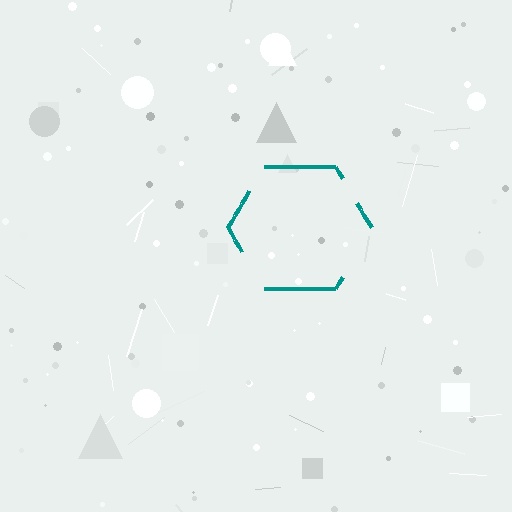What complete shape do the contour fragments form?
The contour fragments form a hexagon.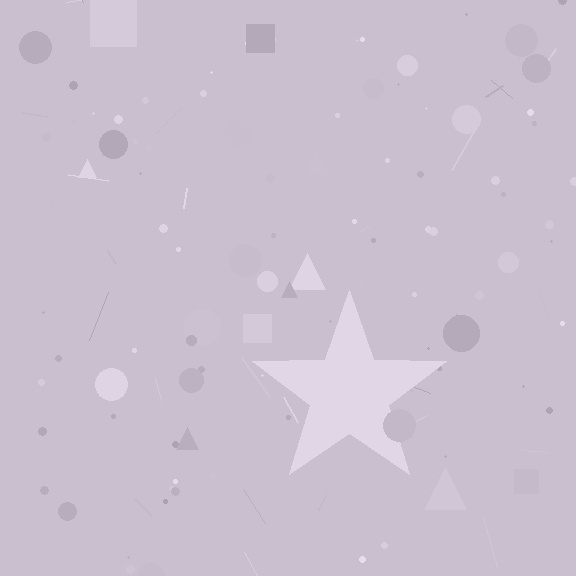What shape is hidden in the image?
A star is hidden in the image.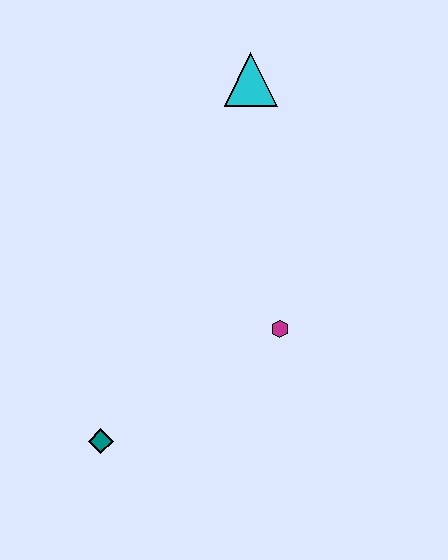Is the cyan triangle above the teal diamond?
Yes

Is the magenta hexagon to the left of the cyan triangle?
No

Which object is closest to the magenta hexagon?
The teal diamond is closest to the magenta hexagon.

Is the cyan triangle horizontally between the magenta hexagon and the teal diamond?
Yes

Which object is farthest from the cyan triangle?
The teal diamond is farthest from the cyan triangle.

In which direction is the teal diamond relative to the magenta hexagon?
The teal diamond is to the left of the magenta hexagon.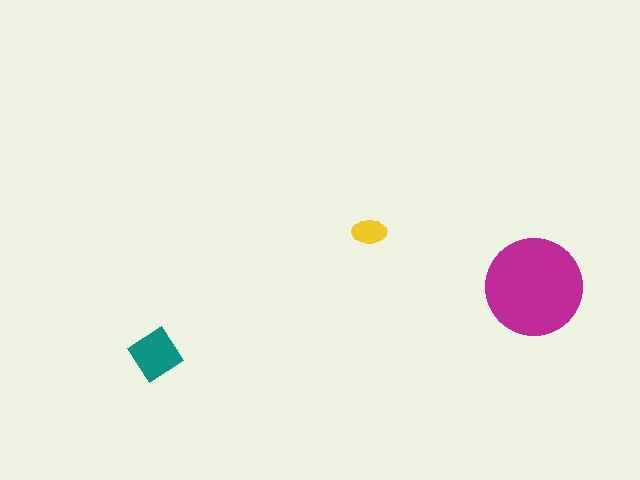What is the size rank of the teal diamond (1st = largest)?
2nd.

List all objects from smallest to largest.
The yellow ellipse, the teal diamond, the magenta circle.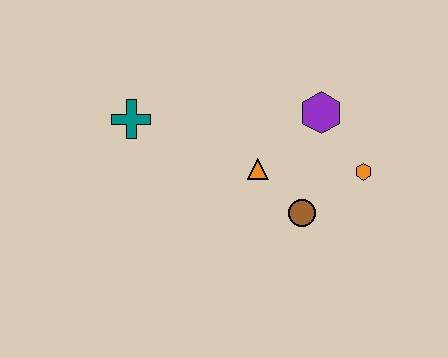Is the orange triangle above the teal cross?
No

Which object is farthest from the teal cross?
The orange hexagon is farthest from the teal cross.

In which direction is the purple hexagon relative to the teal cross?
The purple hexagon is to the right of the teal cross.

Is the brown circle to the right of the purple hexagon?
No